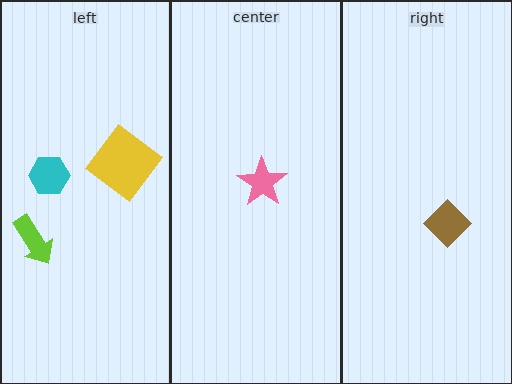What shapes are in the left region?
The lime arrow, the yellow diamond, the cyan hexagon.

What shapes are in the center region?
The pink star.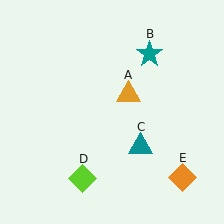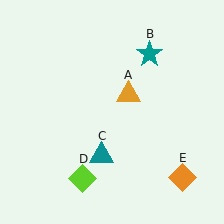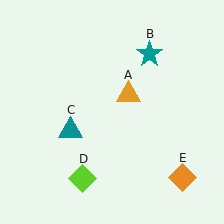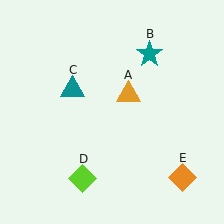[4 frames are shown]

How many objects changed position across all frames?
1 object changed position: teal triangle (object C).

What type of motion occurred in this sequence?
The teal triangle (object C) rotated clockwise around the center of the scene.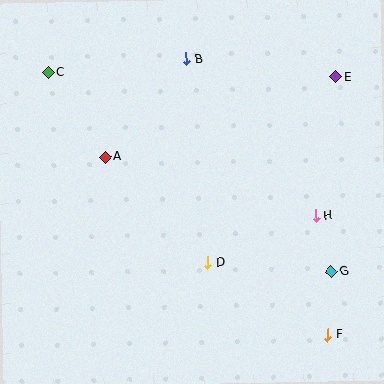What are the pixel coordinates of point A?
Point A is at (106, 157).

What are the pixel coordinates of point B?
Point B is at (186, 59).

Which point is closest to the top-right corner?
Point E is closest to the top-right corner.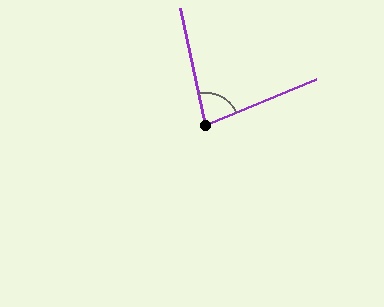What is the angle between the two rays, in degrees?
Approximately 80 degrees.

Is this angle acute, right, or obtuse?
It is acute.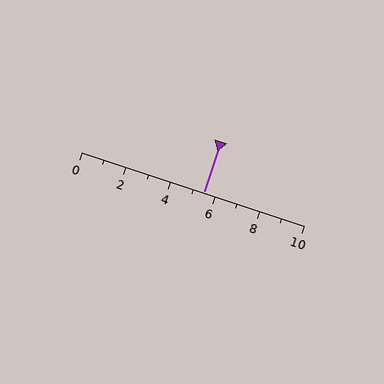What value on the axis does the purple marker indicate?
The marker indicates approximately 5.5.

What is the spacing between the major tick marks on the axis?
The major ticks are spaced 2 apart.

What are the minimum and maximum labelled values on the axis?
The axis runs from 0 to 10.